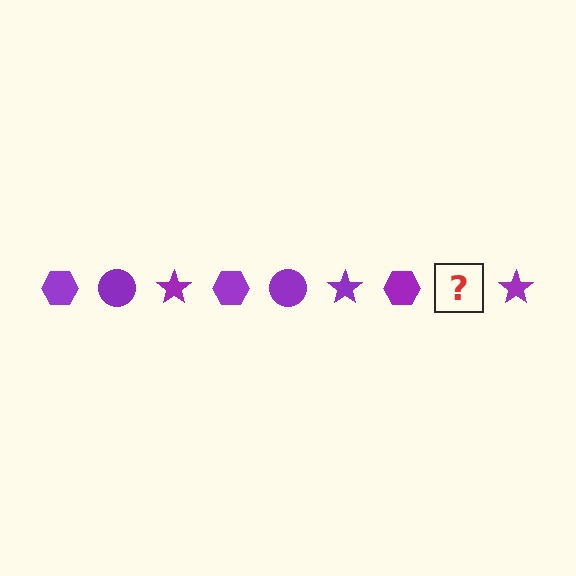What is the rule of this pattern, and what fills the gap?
The rule is that the pattern cycles through hexagon, circle, star shapes in purple. The gap should be filled with a purple circle.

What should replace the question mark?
The question mark should be replaced with a purple circle.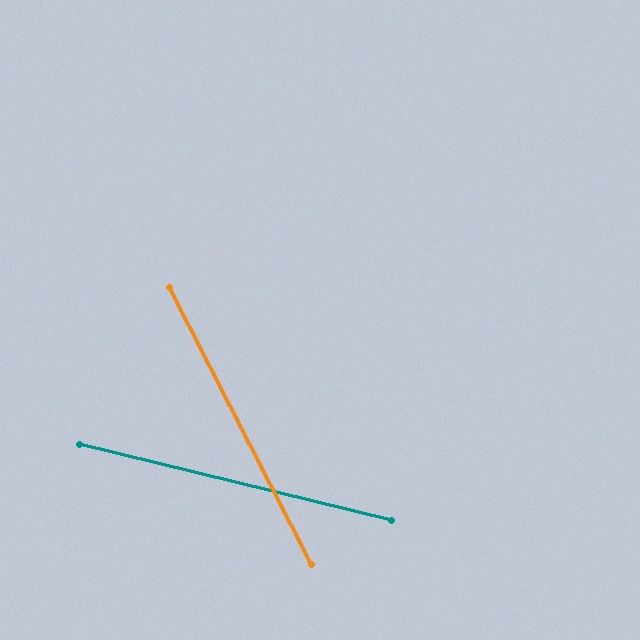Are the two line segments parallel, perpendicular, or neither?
Neither parallel nor perpendicular — they differ by about 49°.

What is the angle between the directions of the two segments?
Approximately 49 degrees.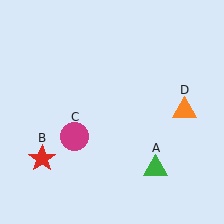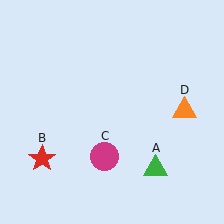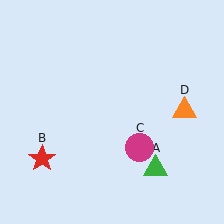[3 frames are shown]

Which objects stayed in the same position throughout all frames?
Green triangle (object A) and red star (object B) and orange triangle (object D) remained stationary.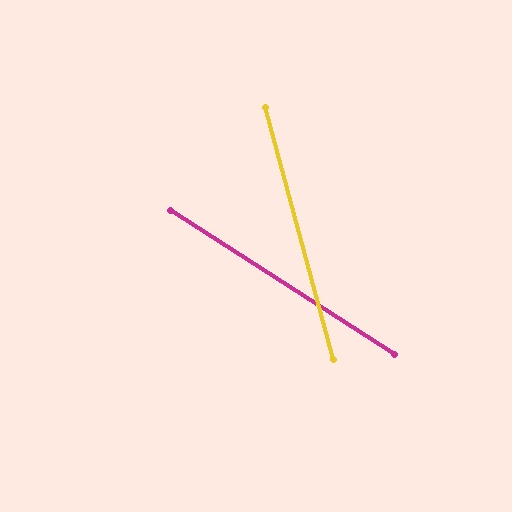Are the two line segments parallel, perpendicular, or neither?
Neither parallel nor perpendicular — they differ by about 42°.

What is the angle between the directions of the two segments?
Approximately 42 degrees.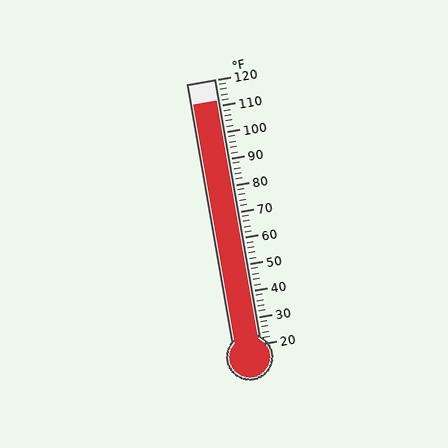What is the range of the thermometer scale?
The thermometer scale ranges from 20°F to 120°F.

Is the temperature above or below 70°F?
The temperature is above 70°F.